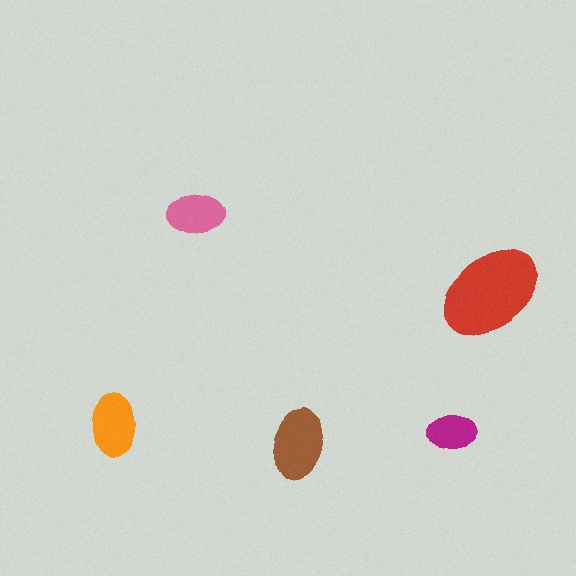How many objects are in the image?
There are 5 objects in the image.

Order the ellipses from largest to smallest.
the red one, the brown one, the orange one, the pink one, the magenta one.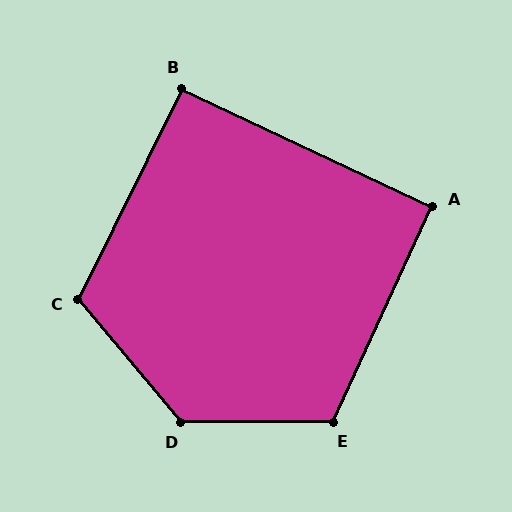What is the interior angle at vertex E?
Approximately 115 degrees (obtuse).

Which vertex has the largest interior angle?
D, at approximately 129 degrees.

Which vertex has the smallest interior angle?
A, at approximately 91 degrees.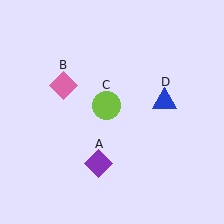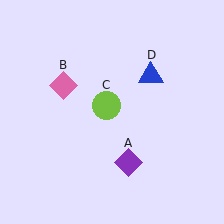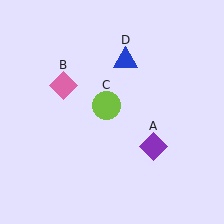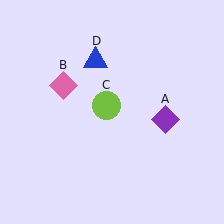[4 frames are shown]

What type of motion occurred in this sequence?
The purple diamond (object A), blue triangle (object D) rotated counterclockwise around the center of the scene.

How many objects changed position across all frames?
2 objects changed position: purple diamond (object A), blue triangle (object D).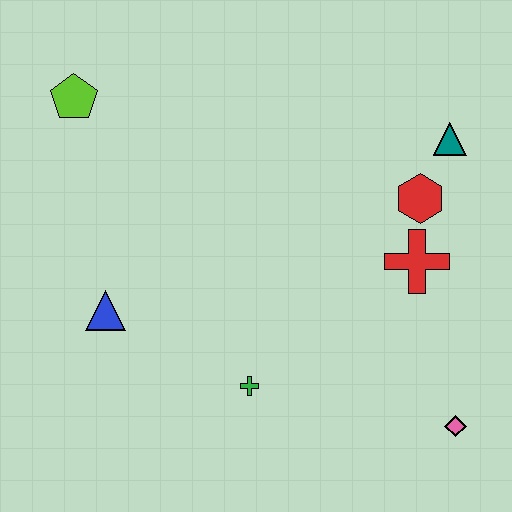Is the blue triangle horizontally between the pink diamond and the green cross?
No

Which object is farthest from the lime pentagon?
The pink diamond is farthest from the lime pentagon.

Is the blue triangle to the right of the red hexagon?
No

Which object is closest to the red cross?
The red hexagon is closest to the red cross.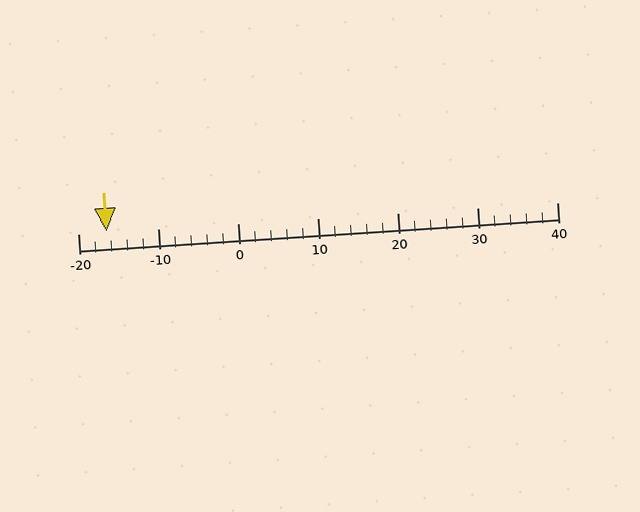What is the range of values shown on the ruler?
The ruler shows values from -20 to 40.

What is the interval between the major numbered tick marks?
The major tick marks are spaced 10 units apart.